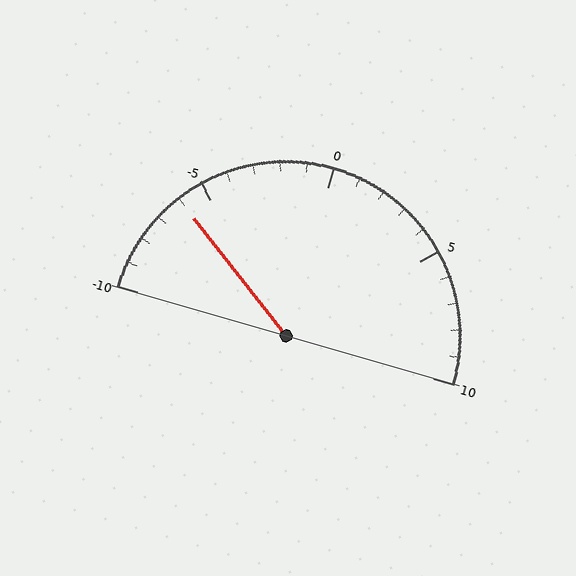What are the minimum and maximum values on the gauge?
The gauge ranges from -10 to 10.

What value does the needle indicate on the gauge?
The needle indicates approximately -6.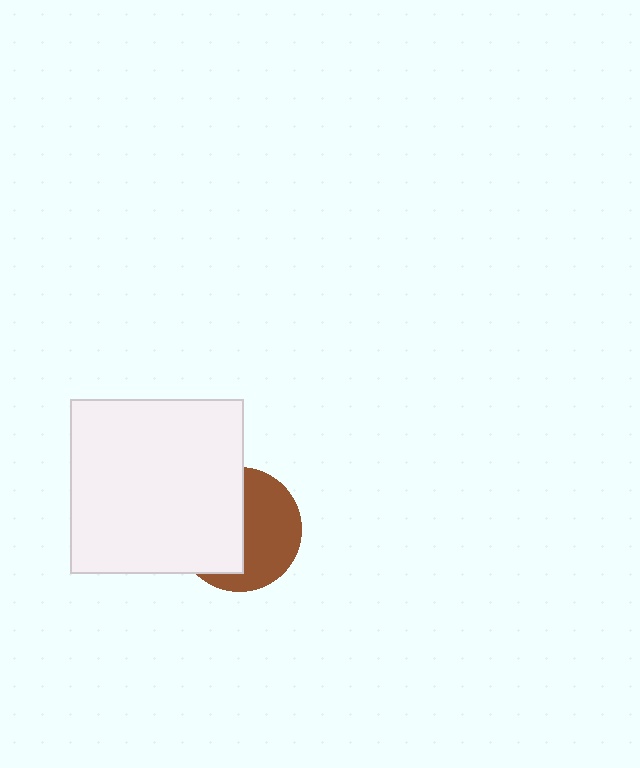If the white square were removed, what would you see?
You would see the complete brown circle.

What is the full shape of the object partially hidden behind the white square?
The partially hidden object is a brown circle.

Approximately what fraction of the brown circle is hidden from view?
Roughly 49% of the brown circle is hidden behind the white square.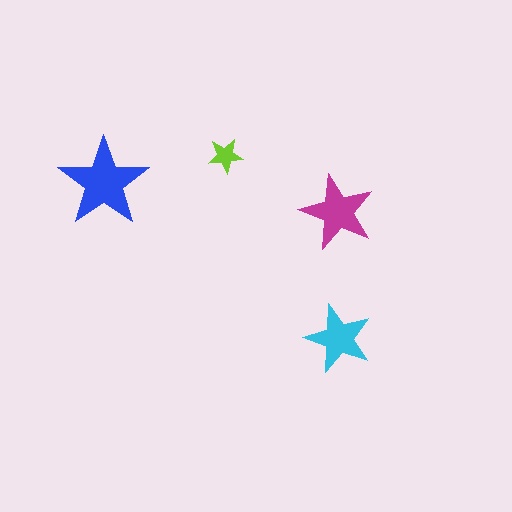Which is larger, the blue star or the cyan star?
The blue one.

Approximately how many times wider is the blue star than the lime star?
About 2.5 times wider.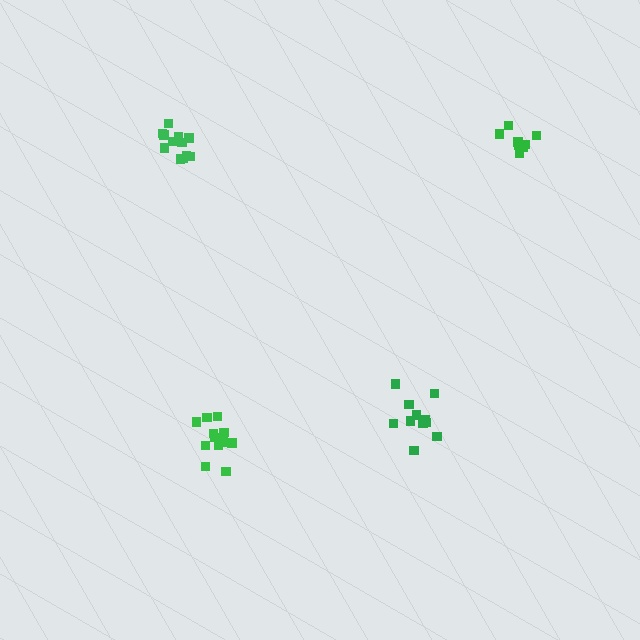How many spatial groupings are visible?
There are 4 spatial groupings.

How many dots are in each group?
Group 1: 11 dots, Group 2: 14 dots, Group 3: 13 dots, Group 4: 8 dots (46 total).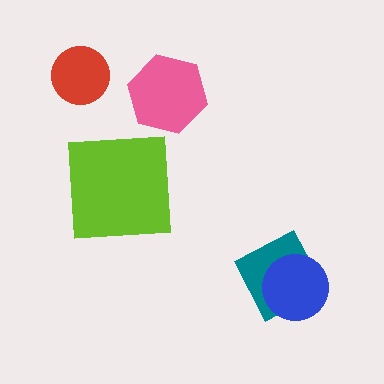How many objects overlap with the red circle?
0 objects overlap with the red circle.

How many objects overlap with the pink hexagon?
0 objects overlap with the pink hexagon.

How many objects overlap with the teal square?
1 object overlaps with the teal square.